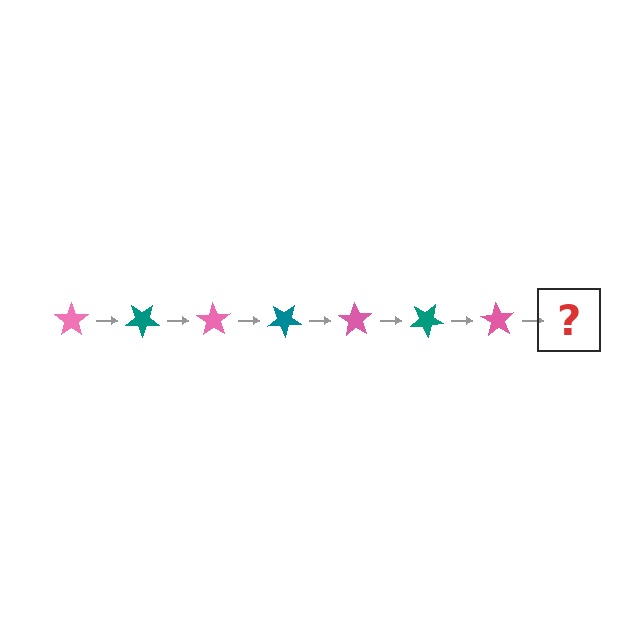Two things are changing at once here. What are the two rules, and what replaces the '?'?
The two rules are that it rotates 35 degrees each step and the color cycles through pink and teal. The '?' should be a teal star, rotated 245 degrees from the start.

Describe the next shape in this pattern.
It should be a teal star, rotated 245 degrees from the start.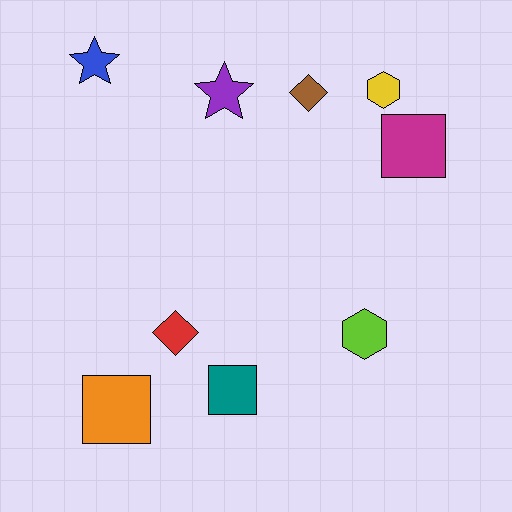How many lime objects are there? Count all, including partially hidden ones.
There is 1 lime object.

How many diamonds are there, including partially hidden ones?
There are 2 diamonds.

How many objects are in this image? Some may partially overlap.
There are 9 objects.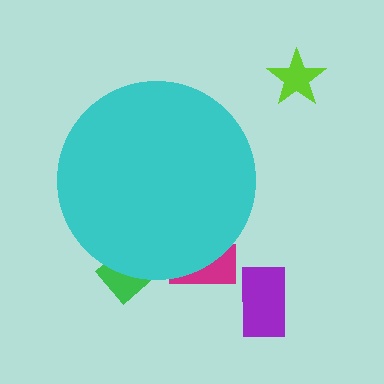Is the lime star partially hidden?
No, the lime star is fully visible.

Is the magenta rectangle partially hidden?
Yes, the magenta rectangle is partially hidden behind the cyan circle.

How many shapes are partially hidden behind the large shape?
2 shapes are partially hidden.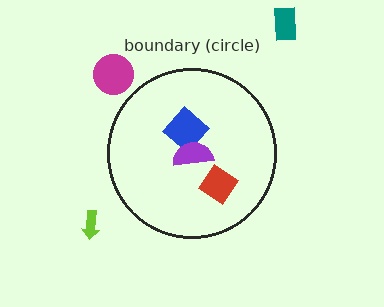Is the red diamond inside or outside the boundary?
Inside.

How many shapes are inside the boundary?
3 inside, 3 outside.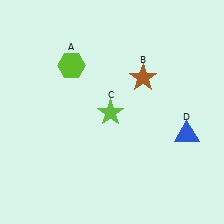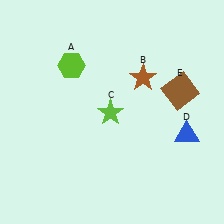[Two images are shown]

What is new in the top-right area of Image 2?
A brown square (E) was added in the top-right area of Image 2.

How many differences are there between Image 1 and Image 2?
There is 1 difference between the two images.